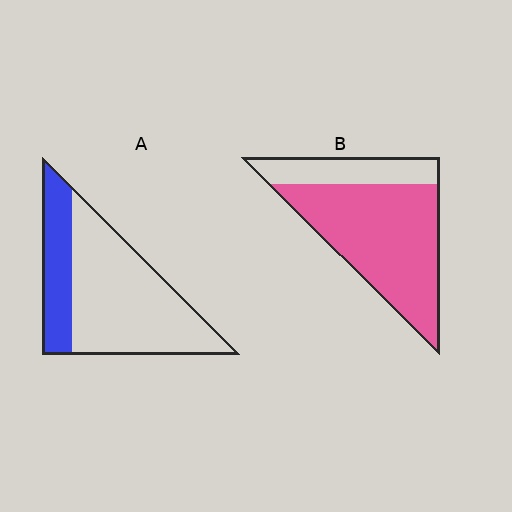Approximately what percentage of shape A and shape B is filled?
A is approximately 30% and B is approximately 75%.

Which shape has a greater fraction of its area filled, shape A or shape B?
Shape B.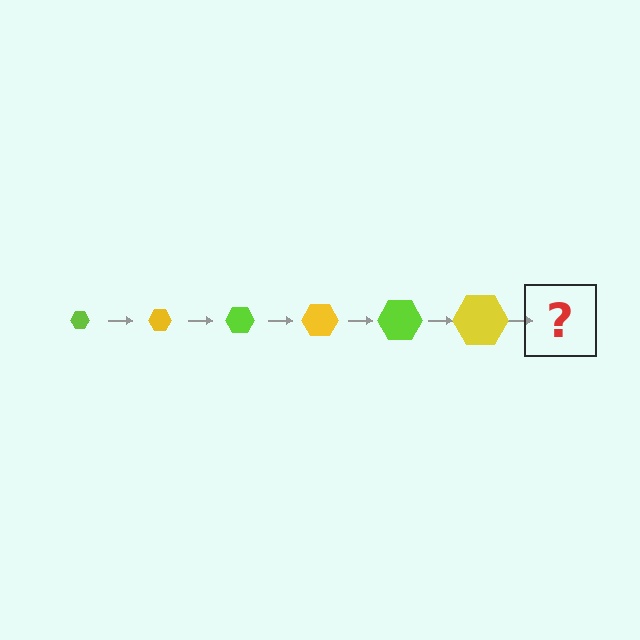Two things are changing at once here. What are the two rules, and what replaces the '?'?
The two rules are that the hexagon grows larger each step and the color cycles through lime and yellow. The '?' should be a lime hexagon, larger than the previous one.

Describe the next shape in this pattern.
It should be a lime hexagon, larger than the previous one.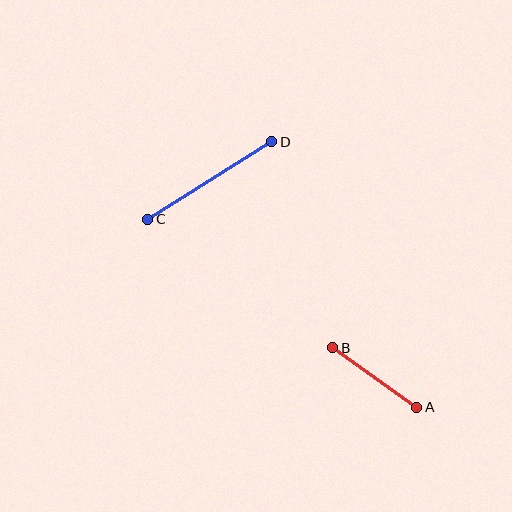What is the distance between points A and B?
The distance is approximately 103 pixels.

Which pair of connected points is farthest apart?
Points C and D are farthest apart.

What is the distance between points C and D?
The distance is approximately 146 pixels.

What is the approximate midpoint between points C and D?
The midpoint is at approximately (210, 180) pixels.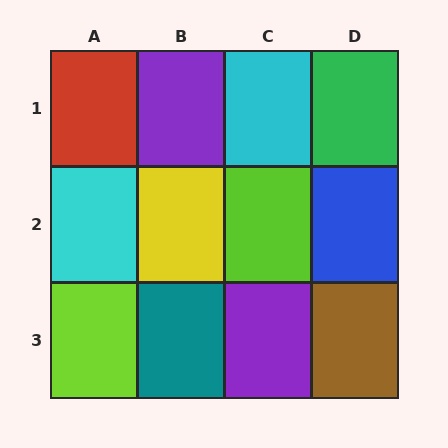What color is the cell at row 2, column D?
Blue.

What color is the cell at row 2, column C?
Lime.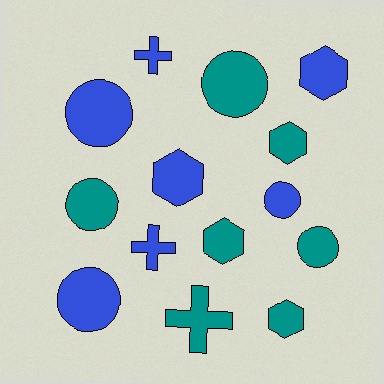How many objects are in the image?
There are 14 objects.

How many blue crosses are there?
There are 2 blue crosses.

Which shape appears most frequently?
Circle, with 6 objects.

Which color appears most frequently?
Blue, with 7 objects.